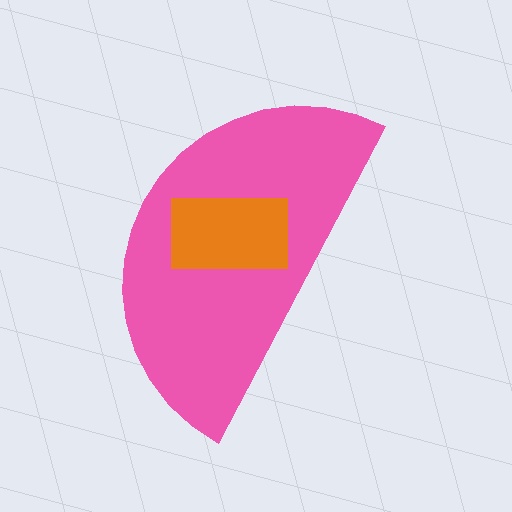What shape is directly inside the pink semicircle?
The orange rectangle.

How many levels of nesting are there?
2.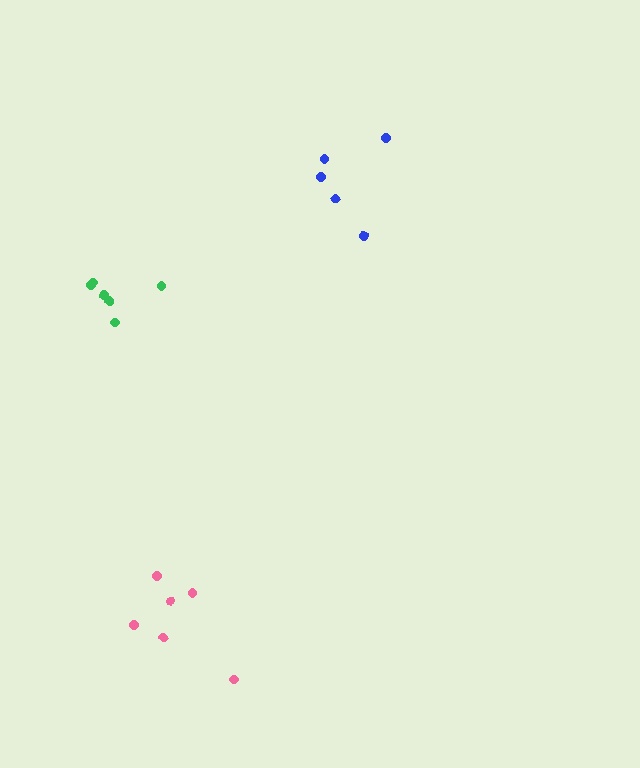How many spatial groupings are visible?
There are 3 spatial groupings.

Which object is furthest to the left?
The green cluster is leftmost.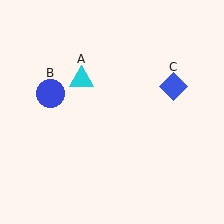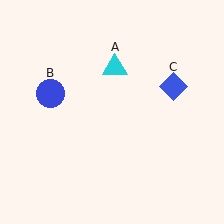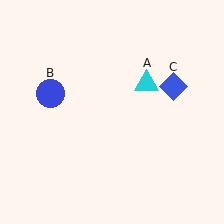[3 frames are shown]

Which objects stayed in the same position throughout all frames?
Blue circle (object B) and blue diamond (object C) remained stationary.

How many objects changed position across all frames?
1 object changed position: cyan triangle (object A).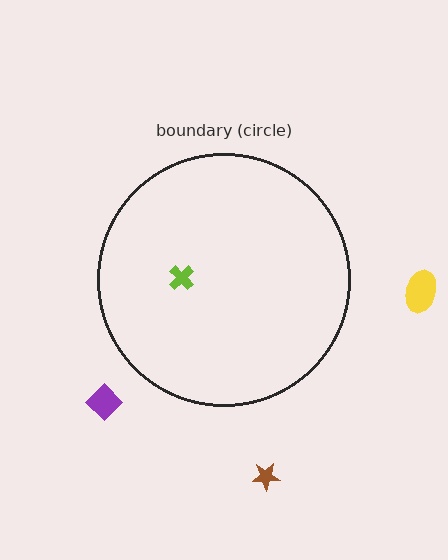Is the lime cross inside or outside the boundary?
Inside.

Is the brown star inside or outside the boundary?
Outside.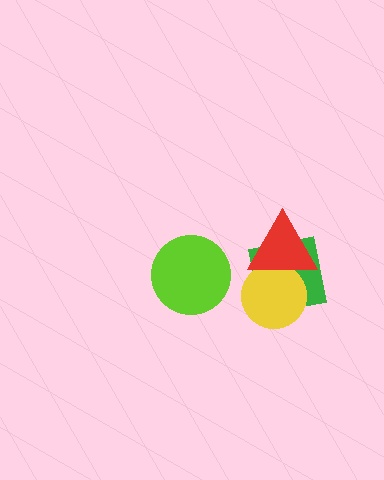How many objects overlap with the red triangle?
2 objects overlap with the red triangle.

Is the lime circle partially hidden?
No, no other shape covers it.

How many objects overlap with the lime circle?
0 objects overlap with the lime circle.